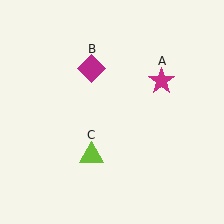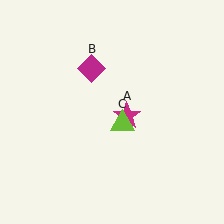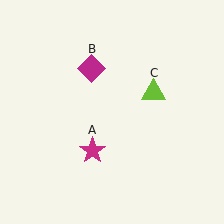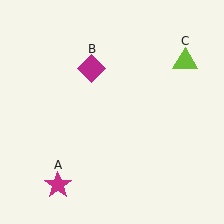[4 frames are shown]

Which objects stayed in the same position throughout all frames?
Magenta diamond (object B) remained stationary.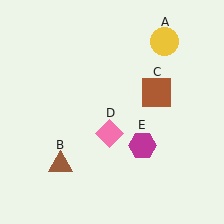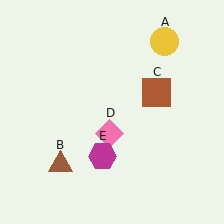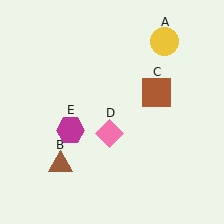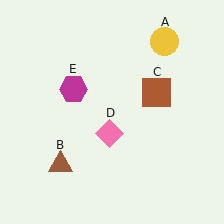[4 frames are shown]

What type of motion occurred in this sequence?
The magenta hexagon (object E) rotated clockwise around the center of the scene.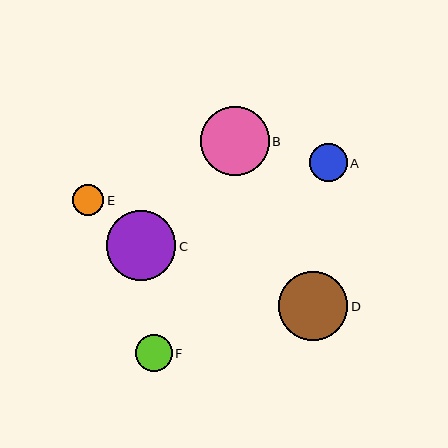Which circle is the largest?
Circle C is the largest with a size of approximately 69 pixels.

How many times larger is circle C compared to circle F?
Circle C is approximately 1.9 times the size of circle F.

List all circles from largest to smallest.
From largest to smallest: C, D, B, A, F, E.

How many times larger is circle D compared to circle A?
Circle D is approximately 1.8 times the size of circle A.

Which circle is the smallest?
Circle E is the smallest with a size of approximately 31 pixels.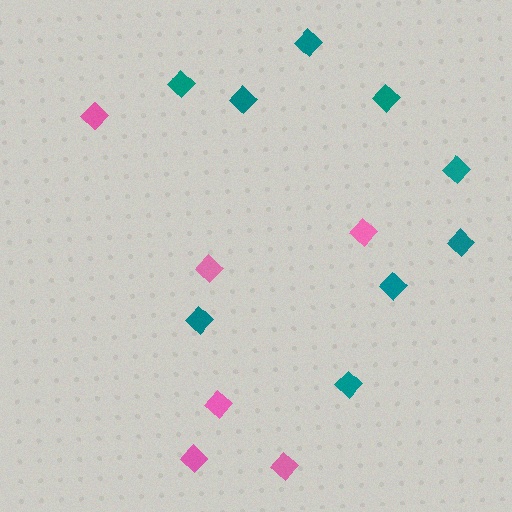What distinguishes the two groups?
There are 2 groups: one group of teal diamonds (9) and one group of pink diamonds (6).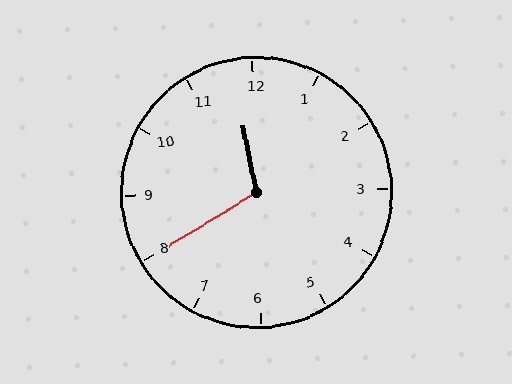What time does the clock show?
11:40.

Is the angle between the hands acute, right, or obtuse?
It is obtuse.